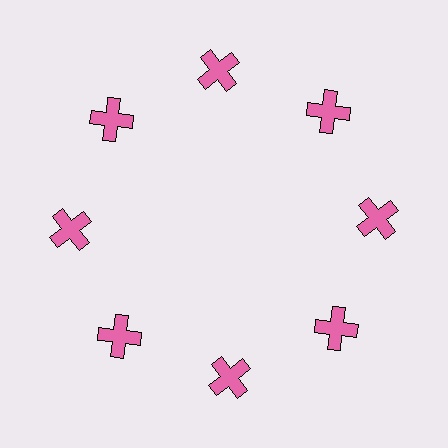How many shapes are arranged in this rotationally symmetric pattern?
There are 8 shapes, arranged in 8 groups of 1.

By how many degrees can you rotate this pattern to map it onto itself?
The pattern maps onto itself every 45 degrees of rotation.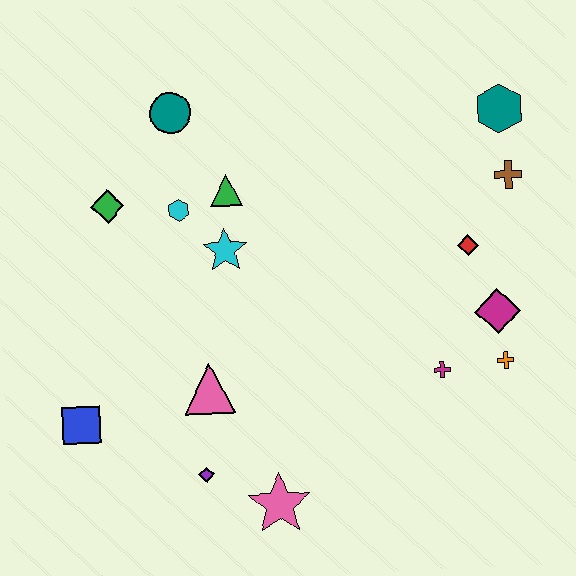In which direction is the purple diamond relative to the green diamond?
The purple diamond is below the green diamond.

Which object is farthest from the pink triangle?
The teal hexagon is farthest from the pink triangle.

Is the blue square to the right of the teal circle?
No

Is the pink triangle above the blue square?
Yes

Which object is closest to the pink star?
The purple diamond is closest to the pink star.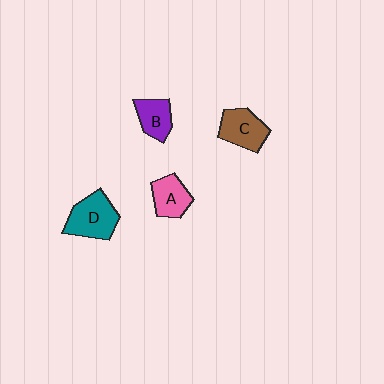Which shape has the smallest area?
Shape B (purple).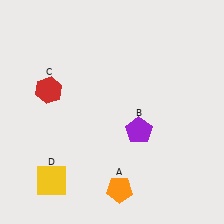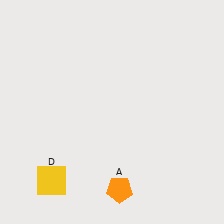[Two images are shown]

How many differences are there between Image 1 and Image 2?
There are 2 differences between the two images.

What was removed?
The purple pentagon (B), the red hexagon (C) were removed in Image 2.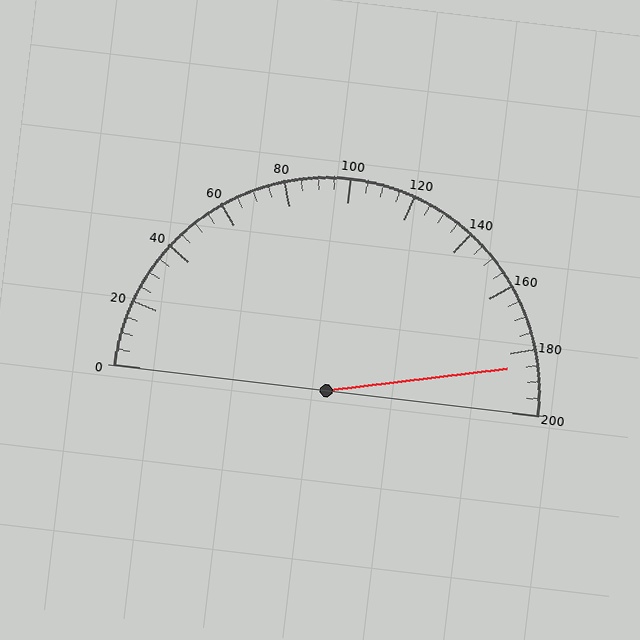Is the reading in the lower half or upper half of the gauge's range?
The reading is in the upper half of the range (0 to 200).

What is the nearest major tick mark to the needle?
The nearest major tick mark is 180.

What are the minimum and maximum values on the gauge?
The gauge ranges from 0 to 200.